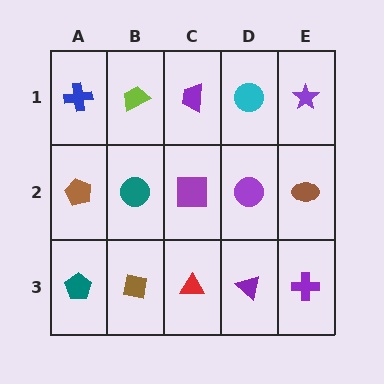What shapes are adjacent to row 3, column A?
A brown pentagon (row 2, column A), a brown square (row 3, column B).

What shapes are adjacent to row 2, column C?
A purple trapezoid (row 1, column C), a red triangle (row 3, column C), a teal circle (row 2, column B), a purple circle (row 2, column D).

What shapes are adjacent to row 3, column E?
A brown ellipse (row 2, column E), a purple triangle (row 3, column D).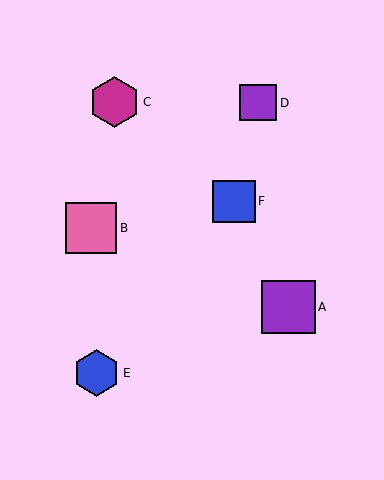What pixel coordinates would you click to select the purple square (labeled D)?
Click at (258, 103) to select the purple square D.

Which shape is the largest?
The purple square (labeled A) is the largest.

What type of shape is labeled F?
Shape F is a blue square.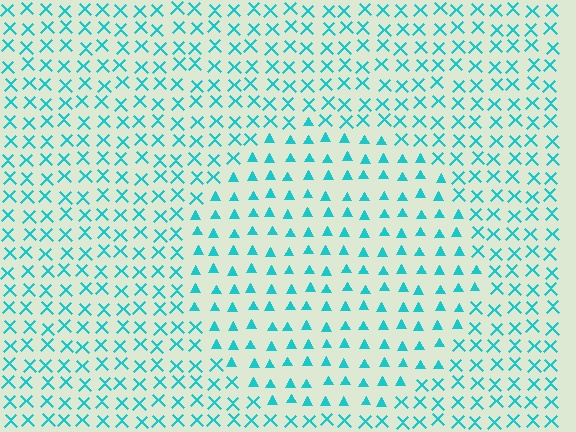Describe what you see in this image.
The image is filled with small cyan elements arranged in a uniform grid. A circle-shaped region contains triangles, while the surrounding area contains X marks. The boundary is defined purely by the change in element shape.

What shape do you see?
I see a circle.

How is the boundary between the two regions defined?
The boundary is defined by a change in element shape: triangles inside vs. X marks outside. All elements share the same color and spacing.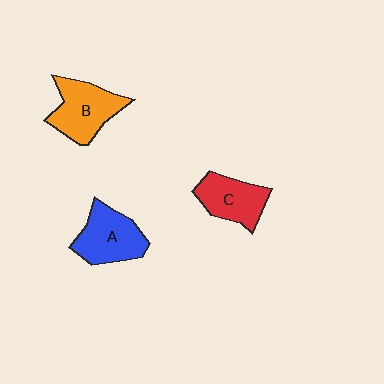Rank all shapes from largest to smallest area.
From largest to smallest: B (orange), A (blue), C (red).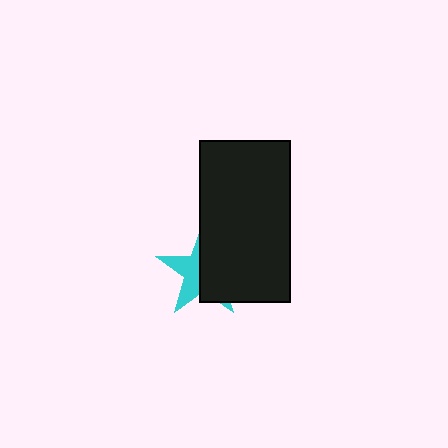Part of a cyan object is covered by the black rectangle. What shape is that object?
It is a star.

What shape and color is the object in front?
The object in front is a black rectangle.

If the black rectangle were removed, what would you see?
You would see the complete cyan star.